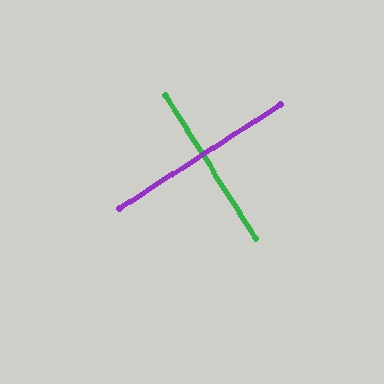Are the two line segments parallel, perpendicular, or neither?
Perpendicular — they meet at approximately 90°.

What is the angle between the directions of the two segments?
Approximately 90 degrees.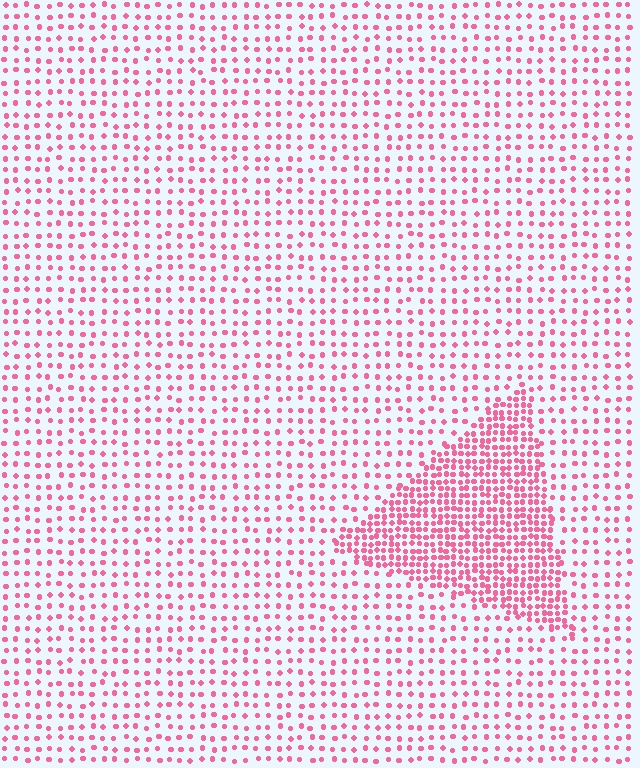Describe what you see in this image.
The image contains small pink elements arranged at two different densities. A triangle-shaped region is visible where the elements are more densely packed than the surrounding area.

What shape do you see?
I see a triangle.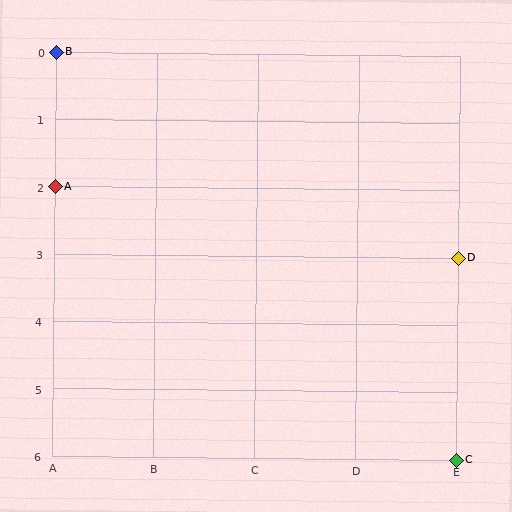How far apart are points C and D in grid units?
Points C and D are 3 rows apart.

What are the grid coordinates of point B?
Point B is at grid coordinates (A, 0).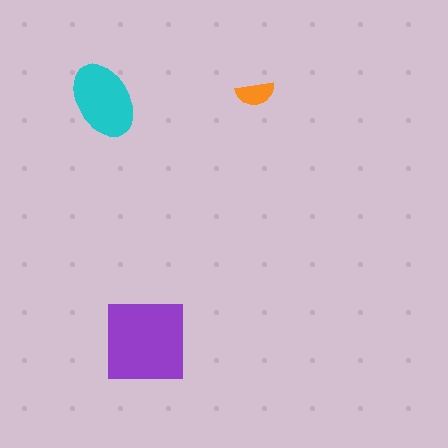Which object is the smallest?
The orange semicircle.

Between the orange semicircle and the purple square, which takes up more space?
The purple square.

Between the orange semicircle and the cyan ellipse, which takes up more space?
The cyan ellipse.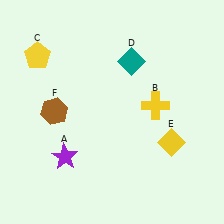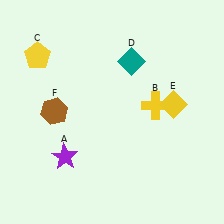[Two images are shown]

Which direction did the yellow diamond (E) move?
The yellow diamond (E) moved up.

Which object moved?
The yellow diamond (E) moved up.